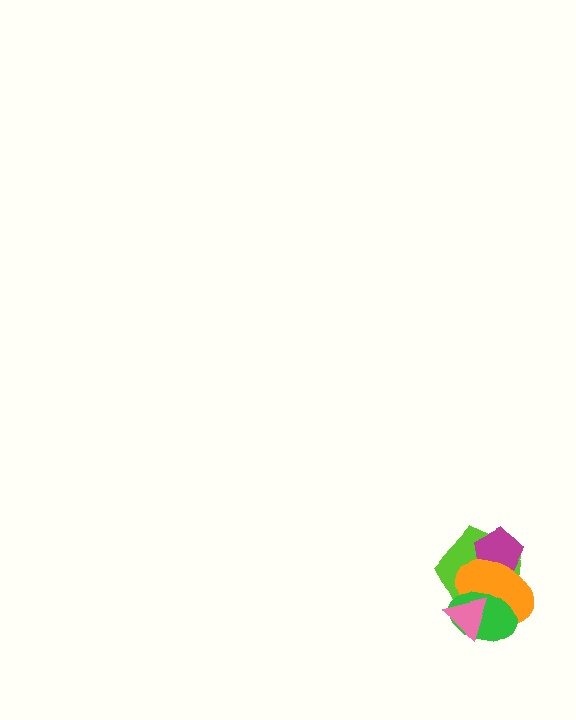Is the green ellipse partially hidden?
Yes, it is partially covered by another shape.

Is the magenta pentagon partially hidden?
Yes, it is partially covered by another shape.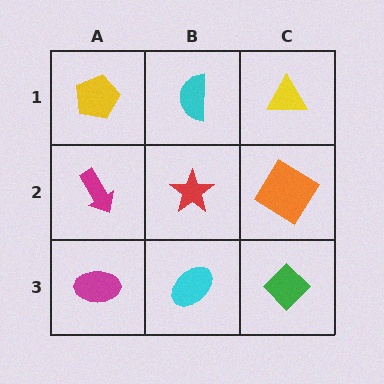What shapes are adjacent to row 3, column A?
A magenta arrow (row 2, column A), a cyan ellipse (row 3, column B).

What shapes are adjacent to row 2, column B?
A cyan semicircle (row 1, column B), a cyan ellipse (row 3, column B), a magenta arrow (row 2, column A), an orange diamond (row 2, column C).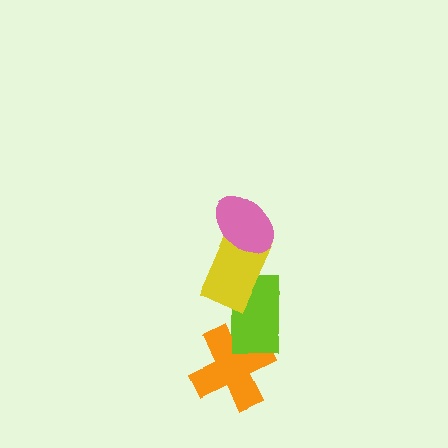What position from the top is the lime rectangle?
The lime rectangle is 3rd from the top.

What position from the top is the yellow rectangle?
The yellow rectangle is 2nd from the top.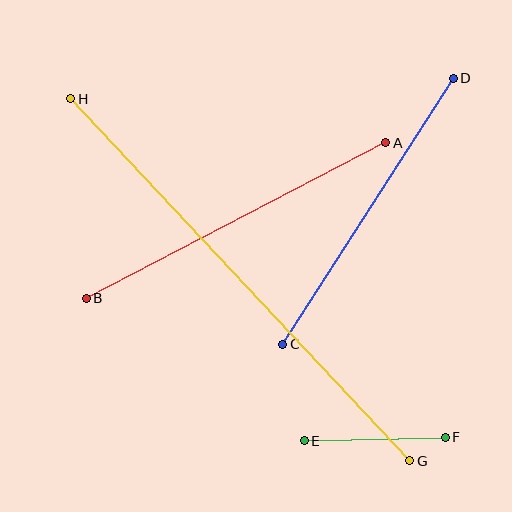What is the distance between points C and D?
The distance is approximately 316 pixels.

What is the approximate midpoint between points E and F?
The midpoint is at approximately (375, 439) pixels.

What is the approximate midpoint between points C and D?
The midpoint is at approximately (368, 211) pixels.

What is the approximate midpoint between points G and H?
The midpoint is at approximately (240, 280) pixels.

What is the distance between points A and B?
The distance is approximately 337 pixels.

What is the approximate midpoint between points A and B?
The midpoint is at approximately (236, 221) pixels.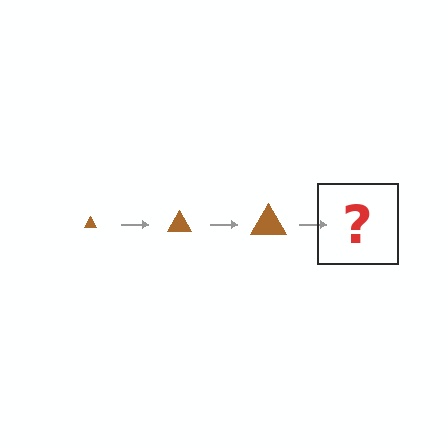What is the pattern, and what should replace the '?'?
The pattern is that the triangle gets progressively larger each step. The '?' should be a brown triangle, larger than the previous one.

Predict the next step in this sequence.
The next step is a brown triangle, larger than the previous one.